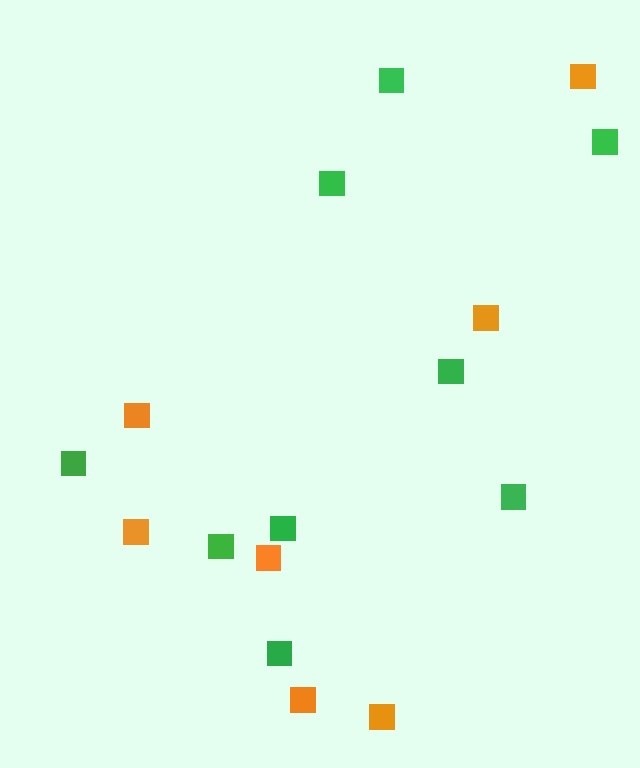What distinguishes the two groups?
There are 2 groups: one group of orange squares (7) and one group of green squares (9).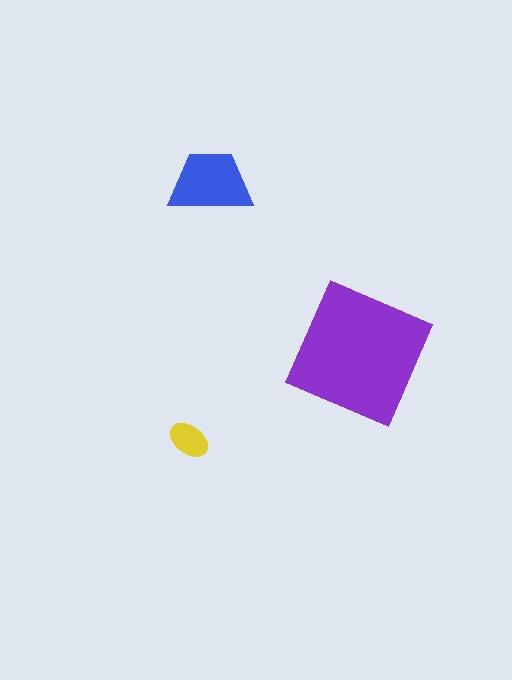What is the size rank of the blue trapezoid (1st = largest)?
2nd.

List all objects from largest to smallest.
The purple square, the blue trapezoid, the yellow ellipse.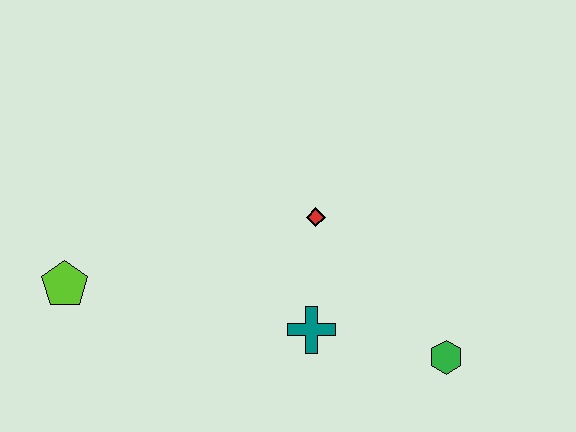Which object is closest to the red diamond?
The teal cross is closest to the red diamond.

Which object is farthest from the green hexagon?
The lime pentagon is farthest from the green hexagon.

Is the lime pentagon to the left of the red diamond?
Yes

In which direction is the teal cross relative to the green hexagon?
The teal cross is to the left of the green hexagon.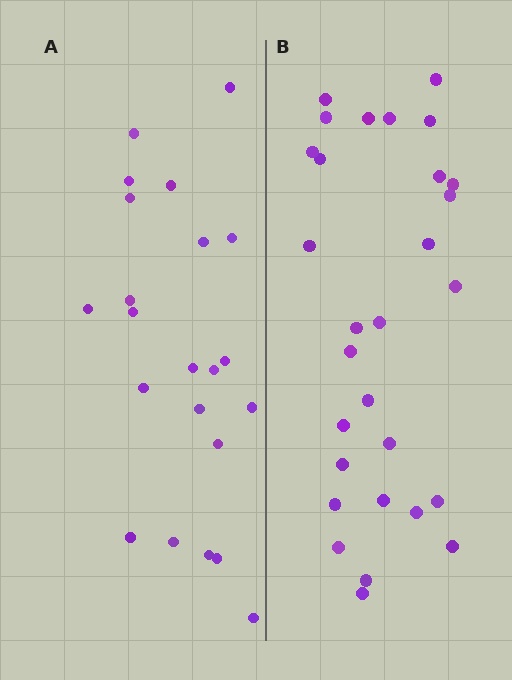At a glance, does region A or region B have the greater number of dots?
Region B (the right region) has more dots.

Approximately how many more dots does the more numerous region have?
Region B has roughly 8 or so more dots than region A.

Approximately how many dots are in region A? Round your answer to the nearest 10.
About 20 dots. (The exact count is 22, which rounds to 20.)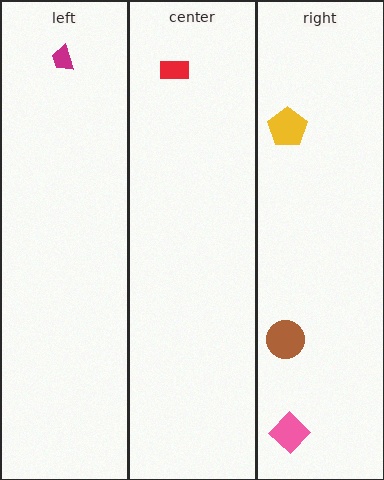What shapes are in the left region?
The magenta trapezoid.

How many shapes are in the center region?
1.